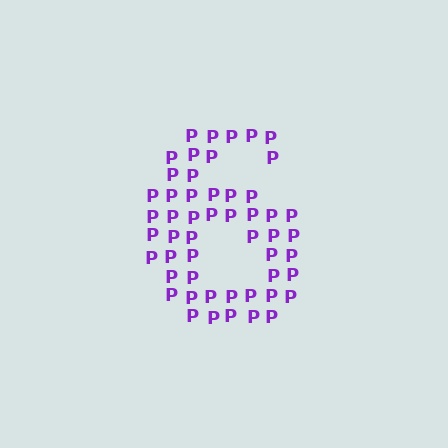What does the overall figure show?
The overall figure shows the digit 6.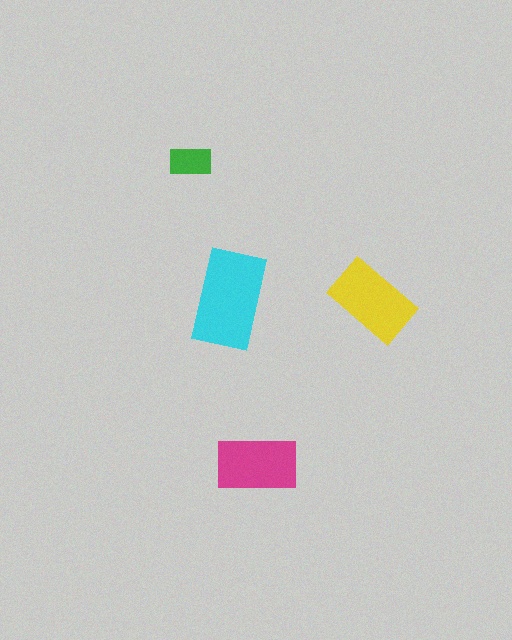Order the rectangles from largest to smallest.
the cyan one, the yellow one, the magenta one, the green one.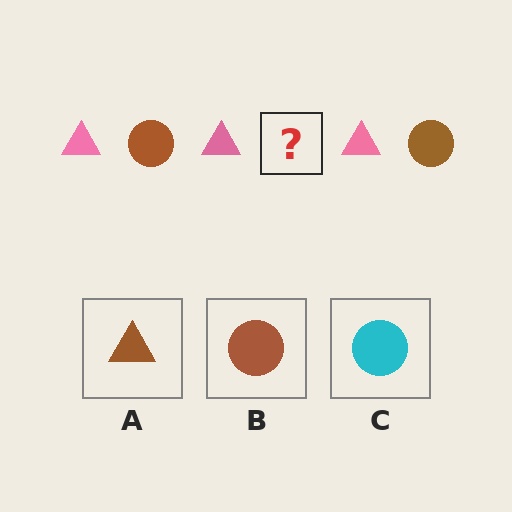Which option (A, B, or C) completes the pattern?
B.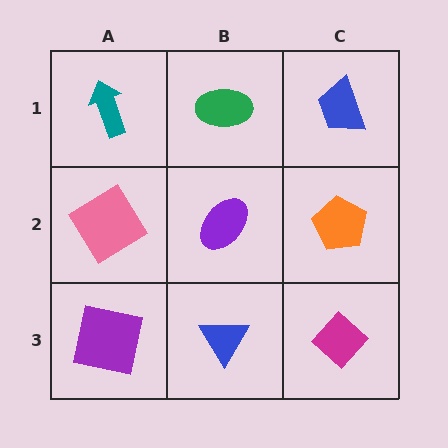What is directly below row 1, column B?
A purple ellipse.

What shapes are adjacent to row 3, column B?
A purple ellipse (row 2, column B), a purple square (row 3, column A), a magenta diamond (row 3, column C).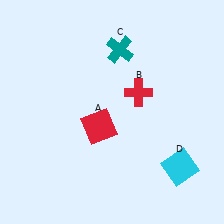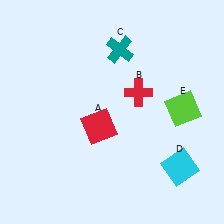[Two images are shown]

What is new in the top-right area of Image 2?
A lime square (E) was added in the top-right area of Image 2.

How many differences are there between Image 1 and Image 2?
There is 1 difference between the two images.